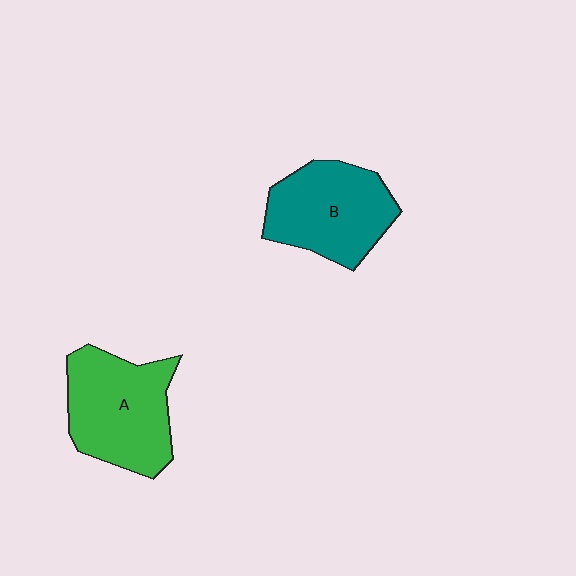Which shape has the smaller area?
Shape B (teal).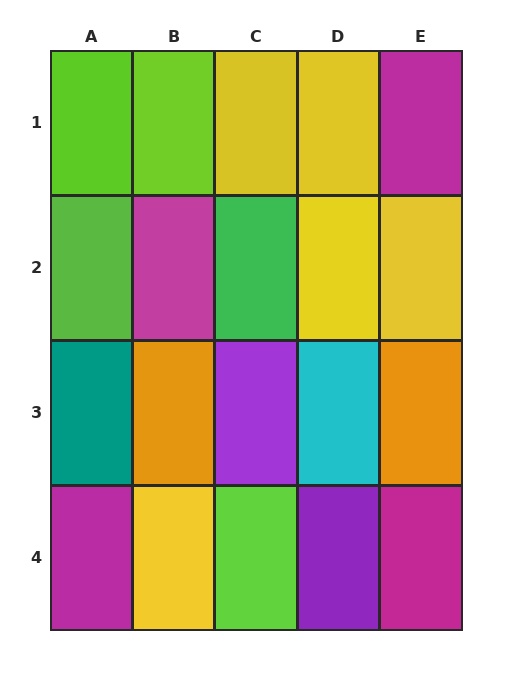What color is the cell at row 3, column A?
Teal.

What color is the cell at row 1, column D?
Yellow.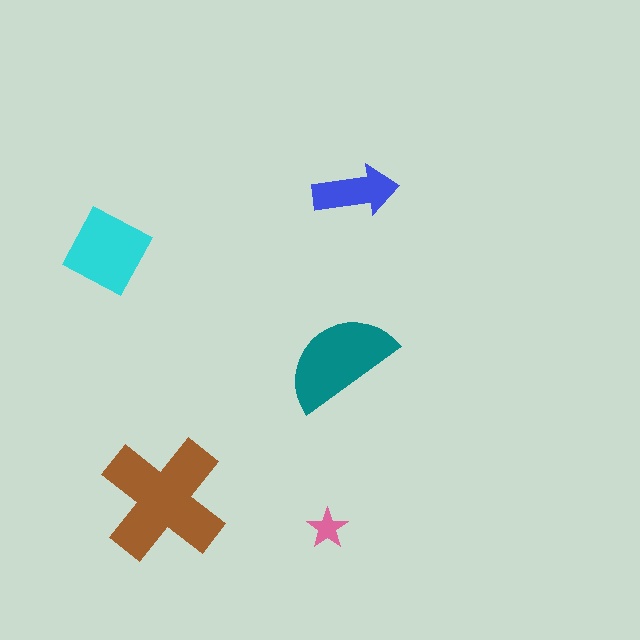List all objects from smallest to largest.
The pink star, the blue arrow, the cyan diamond, the teal semicircle, the brown cross.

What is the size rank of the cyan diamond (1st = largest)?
3rd.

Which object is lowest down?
The pink star is bottommost.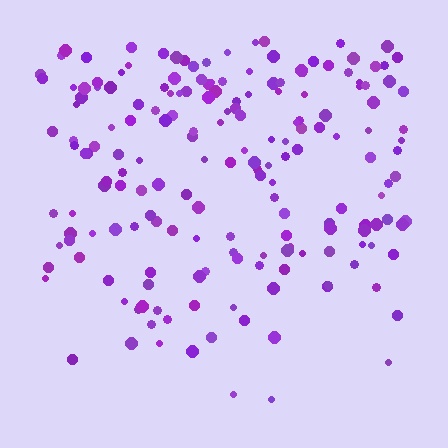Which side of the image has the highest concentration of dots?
The top.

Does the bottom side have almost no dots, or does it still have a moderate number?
Still a moderate number, just noticeably fewer than the top.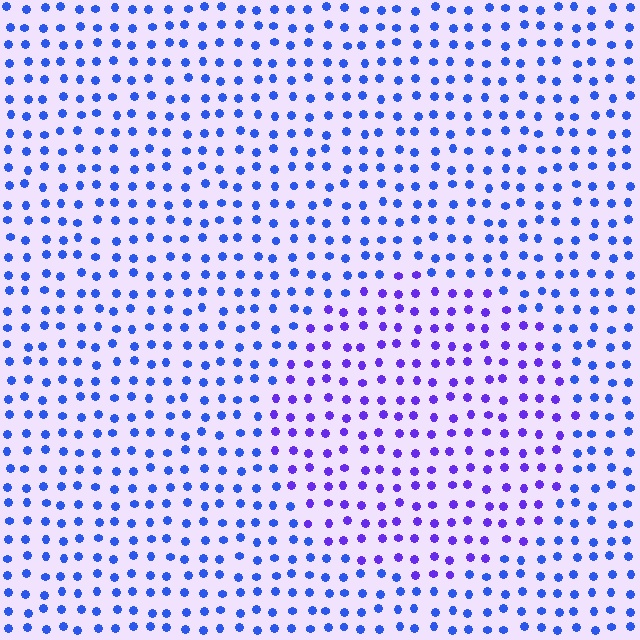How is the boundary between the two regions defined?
The boundary is defined purely by a slight shift in hue (about 34 degrees). Spacing, size, and orientation are identical on both sides.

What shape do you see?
I see a circle.